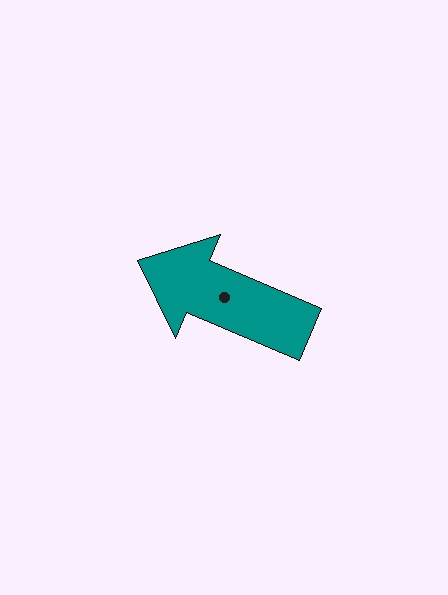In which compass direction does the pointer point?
Northwest.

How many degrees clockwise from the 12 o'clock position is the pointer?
Approximately 293 degrees.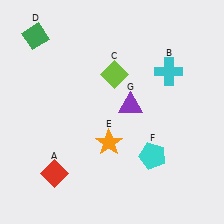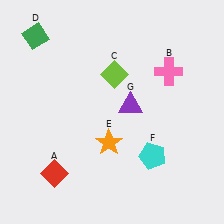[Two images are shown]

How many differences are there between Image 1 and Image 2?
There is 1 difference between the two images.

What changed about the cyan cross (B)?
In Image 1, B is cyan. In Image 2, it changed to pink.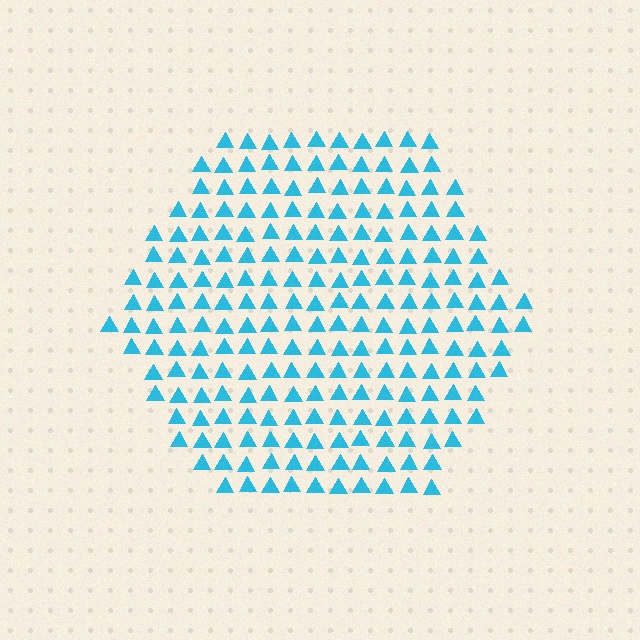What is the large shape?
The large shape is a hexagon.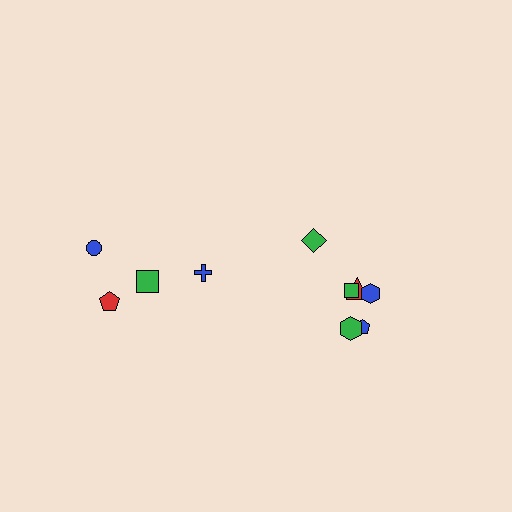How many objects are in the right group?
There are 6 objects.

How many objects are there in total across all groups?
There are 10 objects.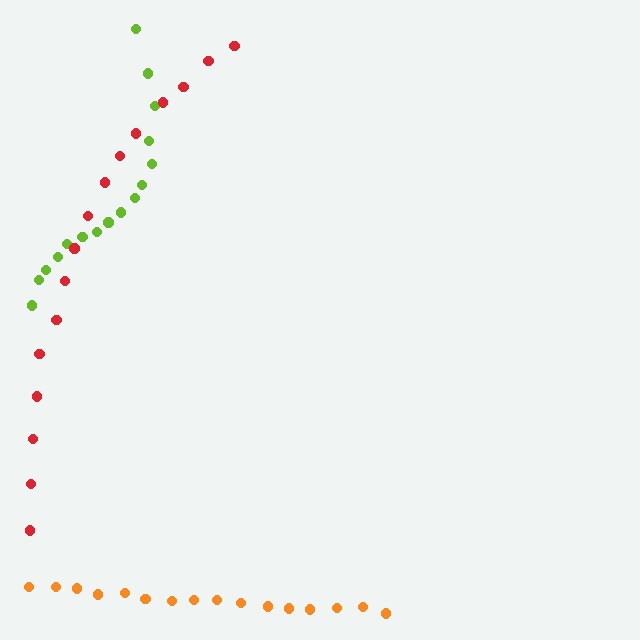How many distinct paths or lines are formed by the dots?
There are 3 distinct paths.